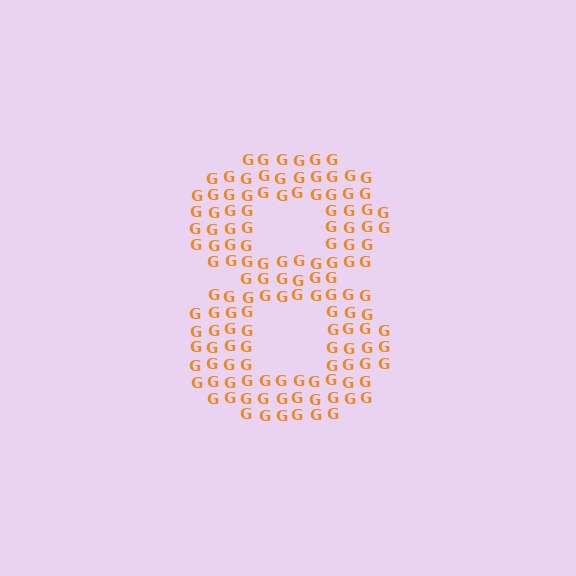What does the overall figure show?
The overall figure shows the digit 8.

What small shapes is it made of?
It is made of small letter G's.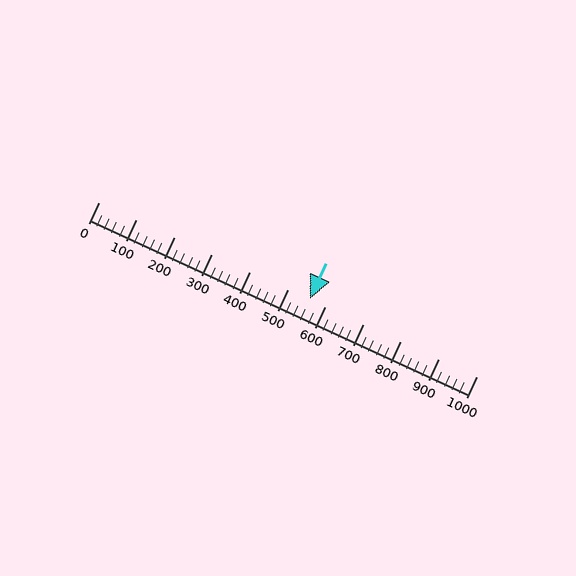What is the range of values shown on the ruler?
The ruler shows values from 0 to 1000.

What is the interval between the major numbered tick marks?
The major tick marks are spaced 100 units apart.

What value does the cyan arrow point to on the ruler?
The cyan arrow points to approximately 559.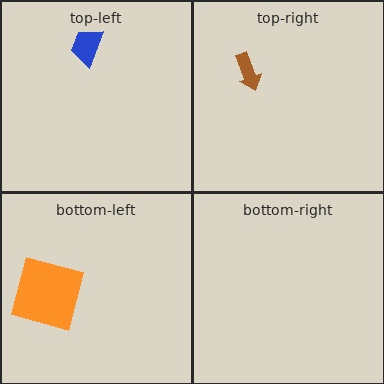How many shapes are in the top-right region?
1.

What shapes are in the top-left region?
The blue trapezoid.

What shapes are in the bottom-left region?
The orange square.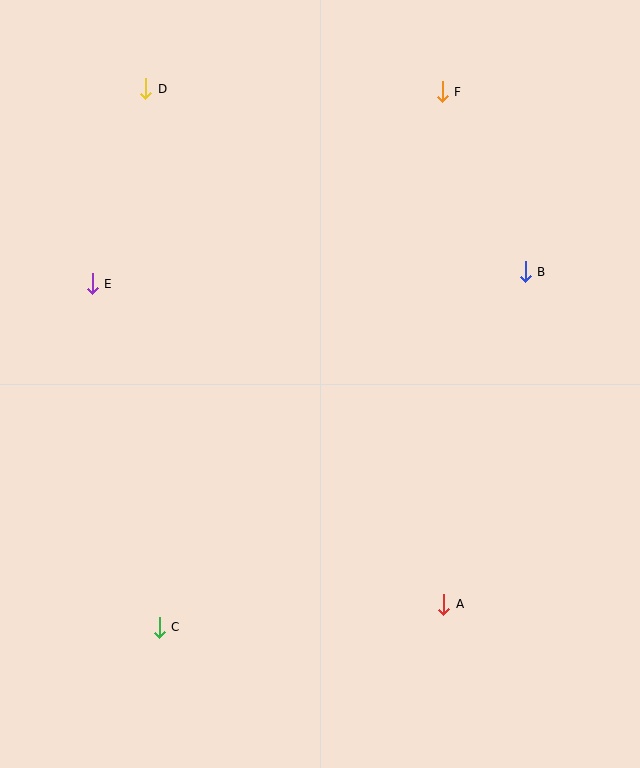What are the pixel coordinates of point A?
Point A is at (444, 604).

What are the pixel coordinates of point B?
Point B is at (525, 272).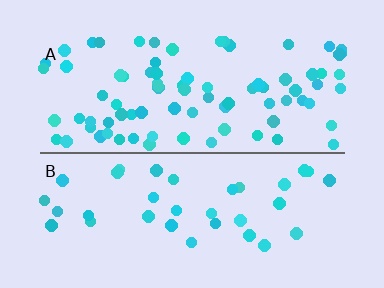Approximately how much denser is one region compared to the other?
Approximately 2.3× — region A over region B.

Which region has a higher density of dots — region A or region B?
A (the top).